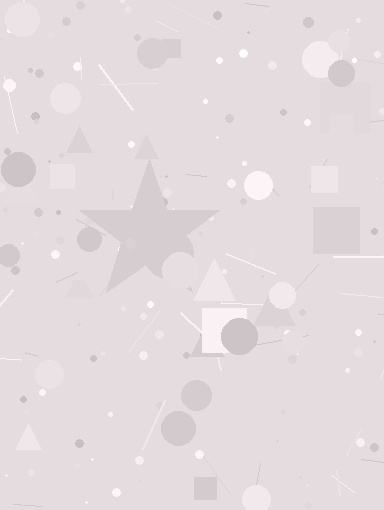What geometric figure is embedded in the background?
A star is embedded in the background.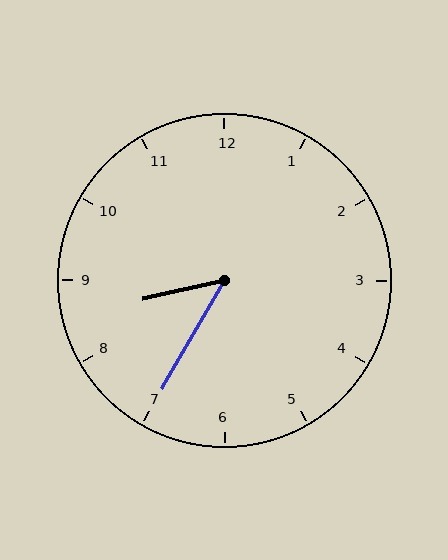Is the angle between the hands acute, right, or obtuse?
It is acute.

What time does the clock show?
8:35.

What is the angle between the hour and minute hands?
Approximately 48 degrees.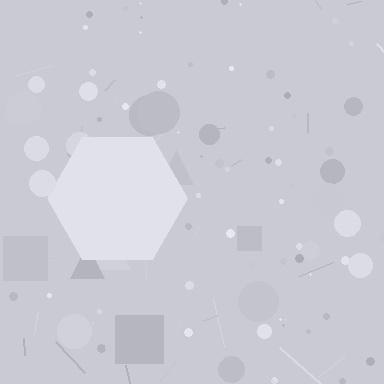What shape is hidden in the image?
A hexagon is hidden in the image.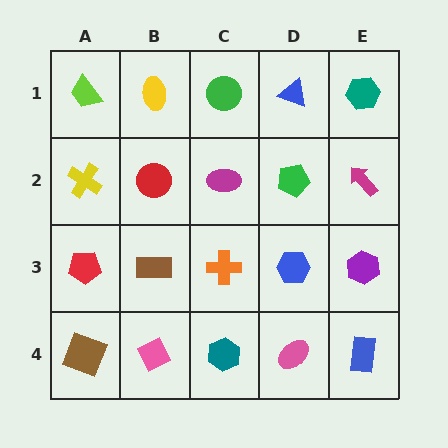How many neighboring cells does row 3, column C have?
4.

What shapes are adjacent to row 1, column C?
A magenta ellipse (row 2, column C), a yellow ellipse (row 1, column B), a blue triangle (row 1, column D).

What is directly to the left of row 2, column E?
A green pentagon.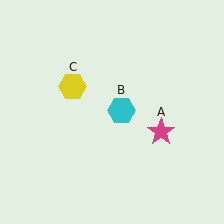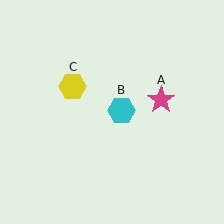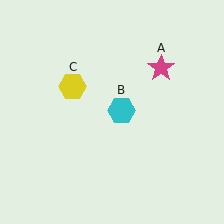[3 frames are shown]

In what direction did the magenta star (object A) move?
The magenta star (object A) moved up.